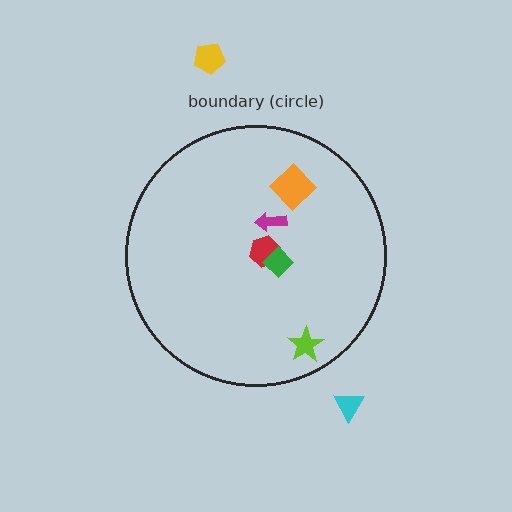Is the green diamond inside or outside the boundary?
Inside.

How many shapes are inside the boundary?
5 inside, 2 outside.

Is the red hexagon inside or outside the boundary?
Inside.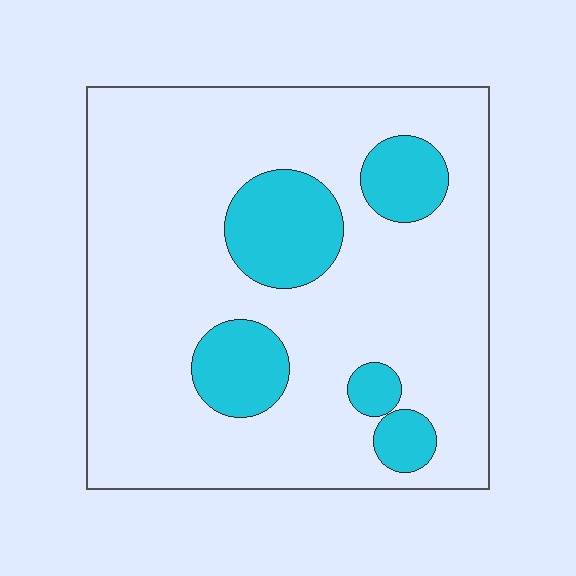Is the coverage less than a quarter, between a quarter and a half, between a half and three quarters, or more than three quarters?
Less than a quarter.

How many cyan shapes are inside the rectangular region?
5.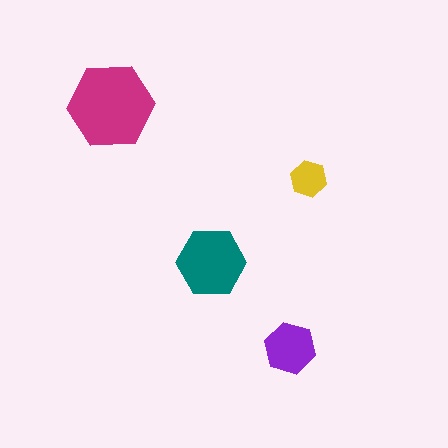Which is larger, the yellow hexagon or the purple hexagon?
The purple one.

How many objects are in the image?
There are 4 objects in the image.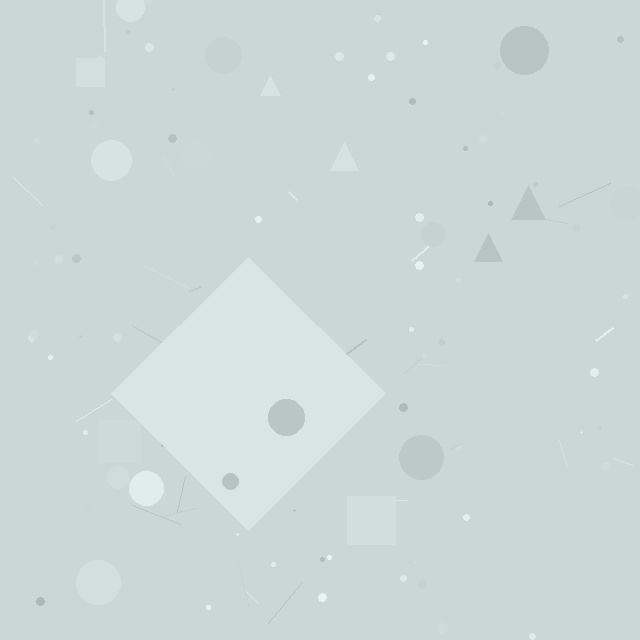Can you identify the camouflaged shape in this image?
The camouflaged shape is a diamond.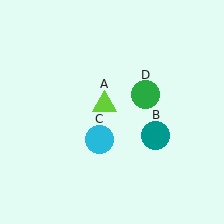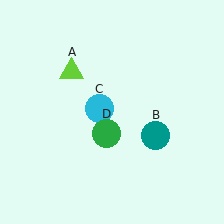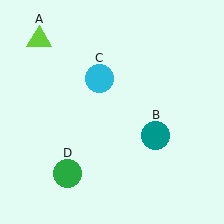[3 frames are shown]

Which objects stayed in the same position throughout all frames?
Teal circle (object B) remained stationary.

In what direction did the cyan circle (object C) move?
The cyan circle (object C) moved up.